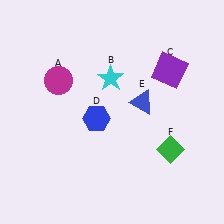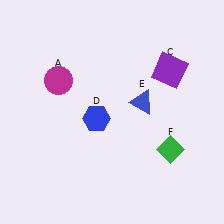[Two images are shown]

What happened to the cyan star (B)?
The cyan star (B) was removed in Image 2. It was in the top-left area of Image 1.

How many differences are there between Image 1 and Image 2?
There is 1 difference between the two images.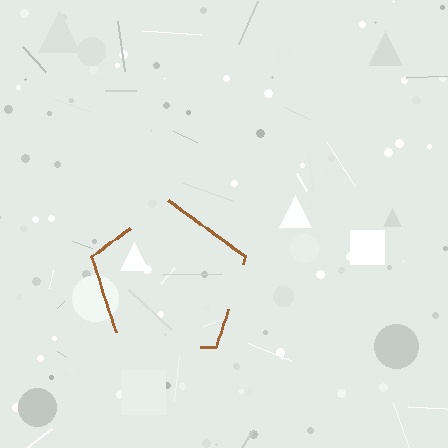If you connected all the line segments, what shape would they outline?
They would outline a pentagon.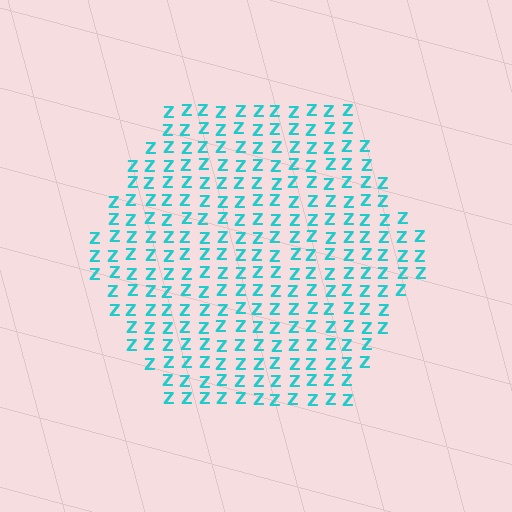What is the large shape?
The large shape is a hexagon.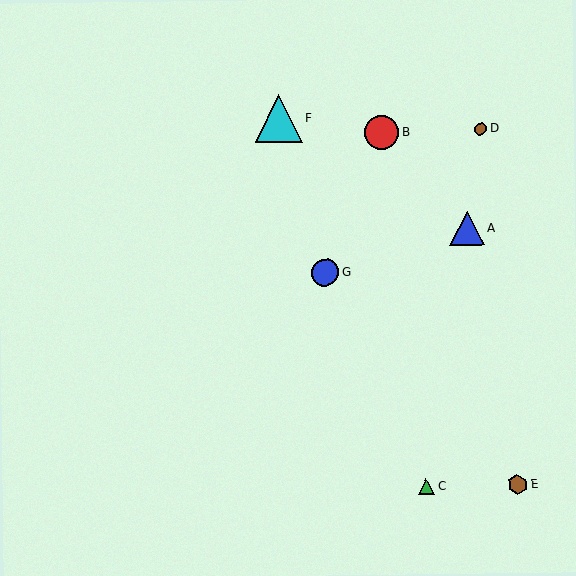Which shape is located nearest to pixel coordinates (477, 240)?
The blue triangle (labeled A) at (467, 228) is nearest to that location.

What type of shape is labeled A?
Shape A is a blue triangle.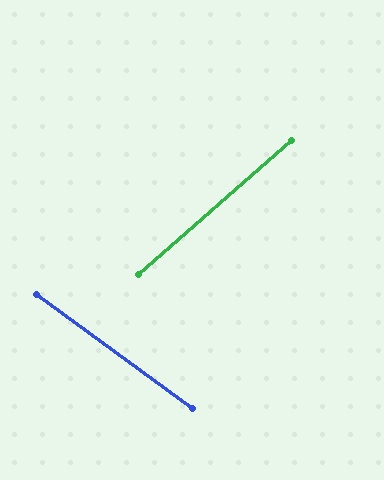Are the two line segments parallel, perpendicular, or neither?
Neither parallel nor perpendicular — they differ by about 77°.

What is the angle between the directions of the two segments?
Approximately 77 degrees.